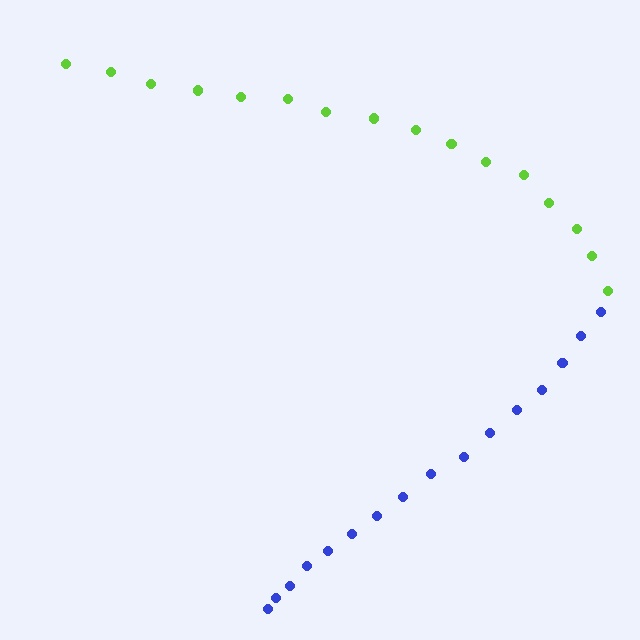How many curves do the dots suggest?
There are 2 distinct paths.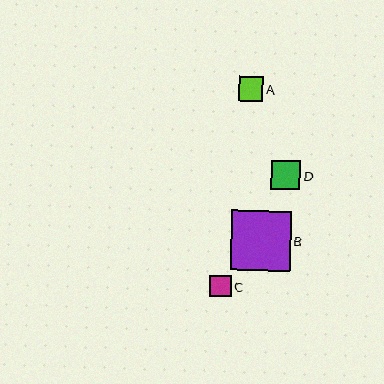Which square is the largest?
Square B is the largest with a size of approximately 60 pixels.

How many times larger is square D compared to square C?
Square D is approximately 1.4 times the size of square C.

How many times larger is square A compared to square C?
Square A is approximately 1.1 times the size of square C.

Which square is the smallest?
Square C is the smallest with a size of approximately 21 pixels.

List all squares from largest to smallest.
From largest to smallest: B, D, A, C.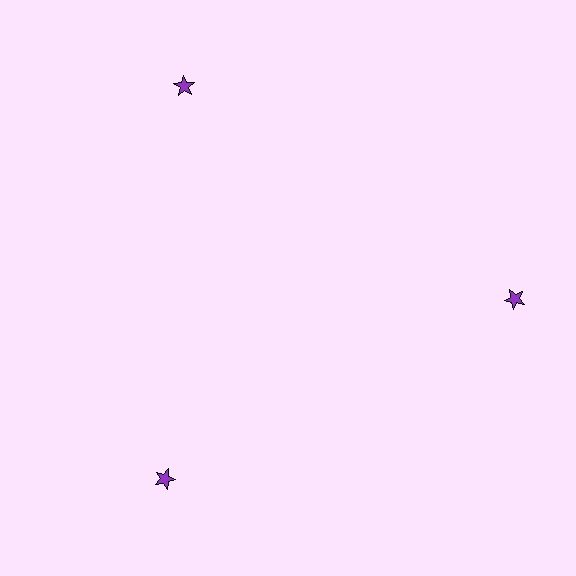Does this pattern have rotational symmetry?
Yes, this pattern has 3-fold rotational symmetry. It looks the same after rotating 120 degrees around the center.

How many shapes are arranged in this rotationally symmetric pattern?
There are 3 shapes, arranged in 3 groups of 1.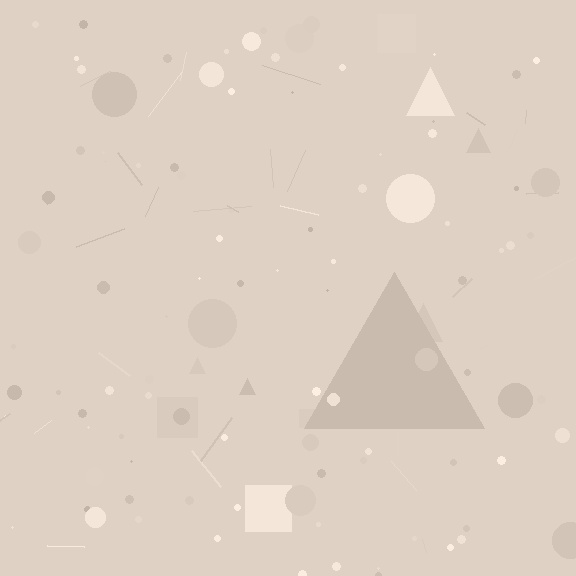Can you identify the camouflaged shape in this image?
The camouflaged shape is a triangle.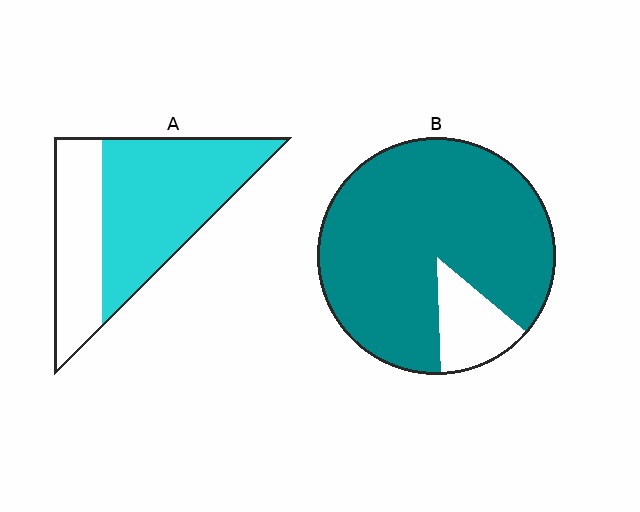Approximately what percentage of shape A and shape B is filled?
A is approximately 65% and B is approximately 85%.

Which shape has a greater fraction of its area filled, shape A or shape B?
Shape B.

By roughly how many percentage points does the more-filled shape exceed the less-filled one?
By roughly 25 percentage points (B over A).